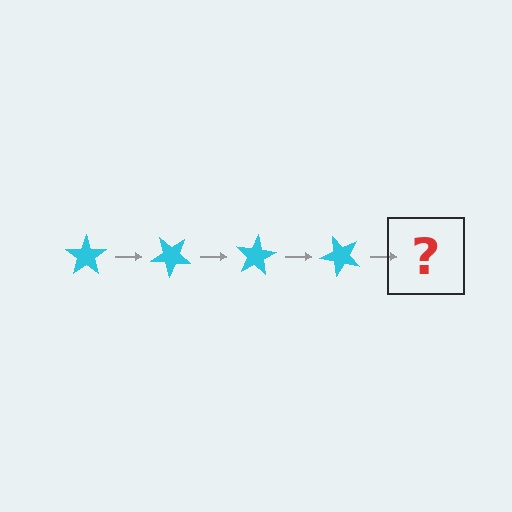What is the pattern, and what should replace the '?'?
The pattern is that the star rotates 40 degrees each step. The '?' should be a cyan star rotated 160 degrees.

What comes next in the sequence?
The next element should be a cyan star rotated 160 degrees.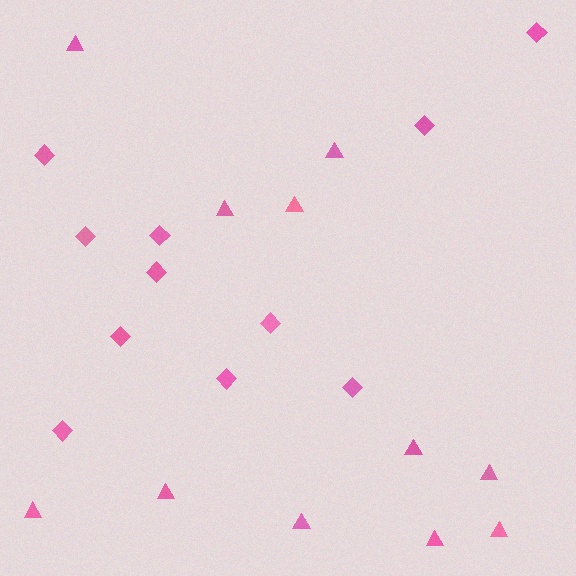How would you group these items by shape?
There are 2 groups: one group of diamonds (11) and one group of triangles (11).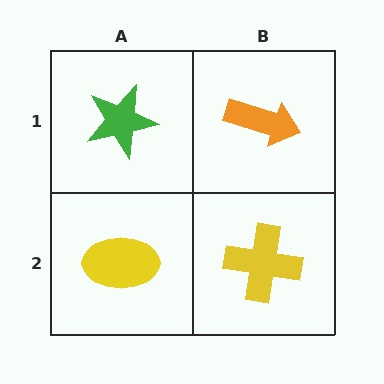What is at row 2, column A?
A yellow ellipse.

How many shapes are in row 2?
2 shapes.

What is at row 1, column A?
A green star.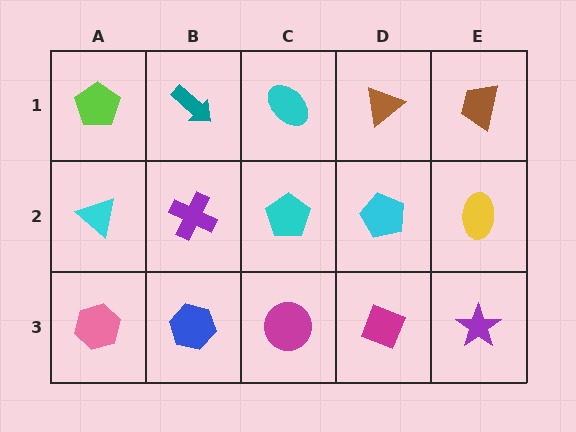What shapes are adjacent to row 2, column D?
A brown triangle (row 1, column D), a magenta diamond (row 3, column D), a cyan pentagon (row 2, column C), a yellow ellipse (row 2, column E).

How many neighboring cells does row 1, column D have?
3.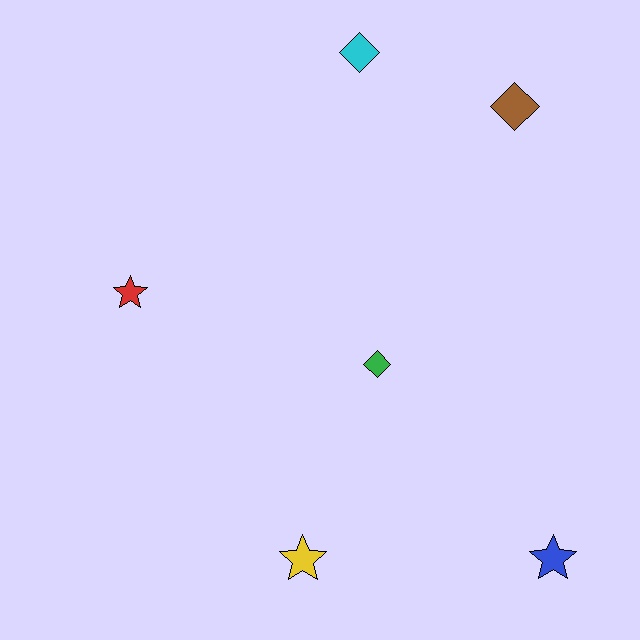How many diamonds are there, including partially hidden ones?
There are 3 diamonds.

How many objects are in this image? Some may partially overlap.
There are 6 objects.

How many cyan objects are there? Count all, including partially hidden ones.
There is 1 cyan object.